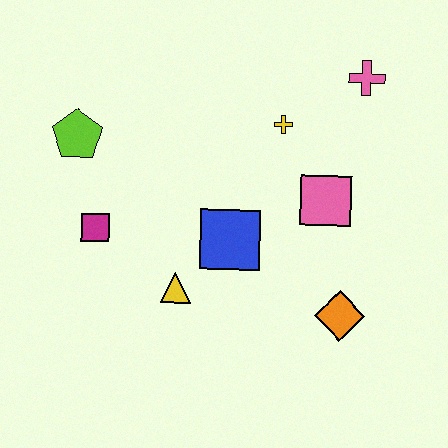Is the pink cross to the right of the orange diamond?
Yes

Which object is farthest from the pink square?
The lime pentagon is farthest from the pink square.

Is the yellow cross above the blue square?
Yes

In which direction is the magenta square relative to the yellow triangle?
The magenta square is to the left of the yellow triangle.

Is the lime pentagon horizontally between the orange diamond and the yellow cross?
No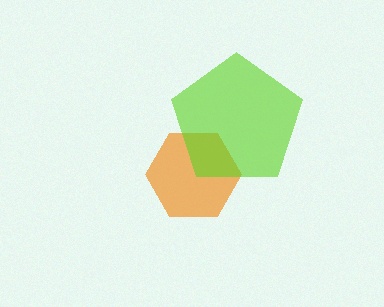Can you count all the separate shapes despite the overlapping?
Yes, there are 2 separate shapes.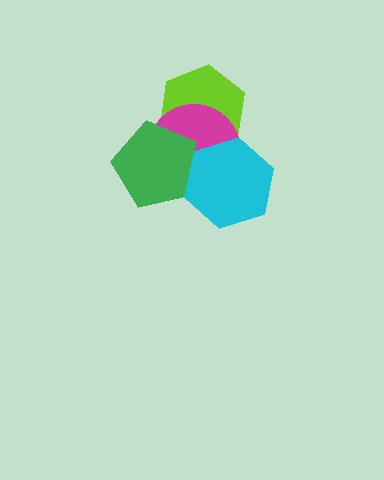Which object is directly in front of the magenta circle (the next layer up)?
The green pentagon is directly in front of the magenta circle.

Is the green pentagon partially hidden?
Yes, it is partially covered by another shape.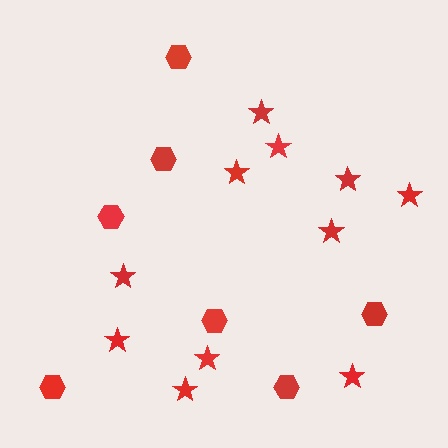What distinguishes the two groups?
There are 2 groups: one group of stars (11) and one group of hexagons (7).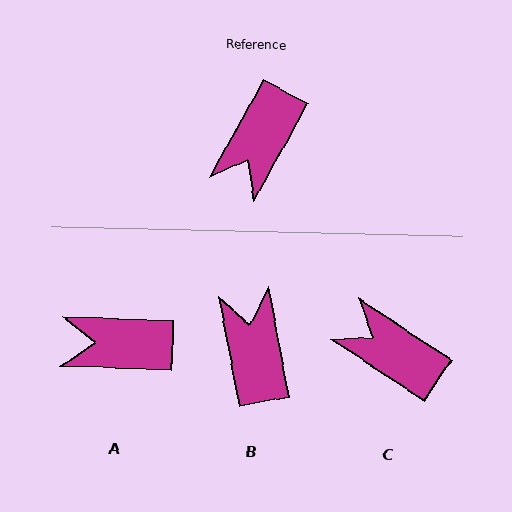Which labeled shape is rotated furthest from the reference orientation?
B, about 140 degrees away.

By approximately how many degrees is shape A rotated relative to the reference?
Approximately 63 degrees clockwise.